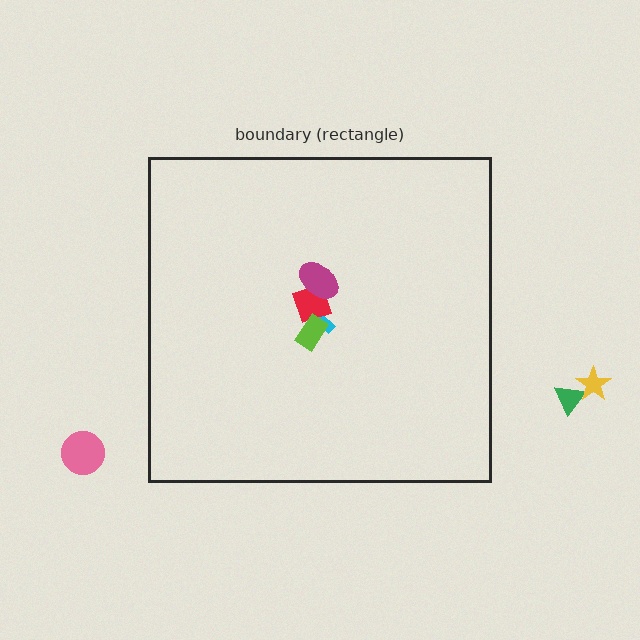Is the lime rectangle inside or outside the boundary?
Inside.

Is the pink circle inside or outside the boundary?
Outside.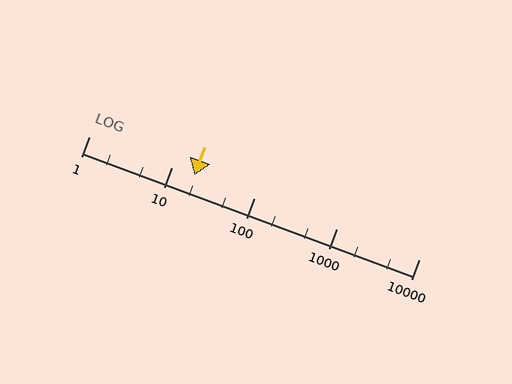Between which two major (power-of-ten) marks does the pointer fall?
The pointer is between 10 and 100.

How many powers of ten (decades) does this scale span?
The scale spans 4 decades, from 1 to 10000.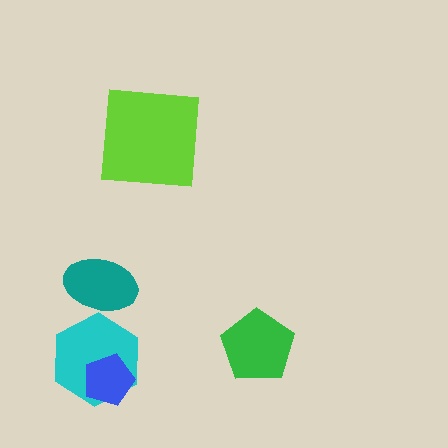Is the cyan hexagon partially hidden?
Yes, it is partially covered by another shape.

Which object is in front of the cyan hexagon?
The blue pentagon is in front of the cyan hexagon.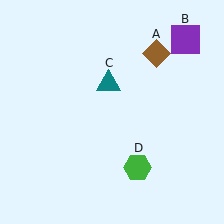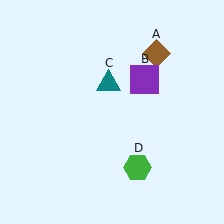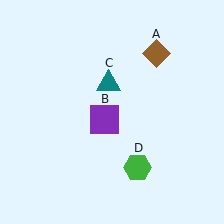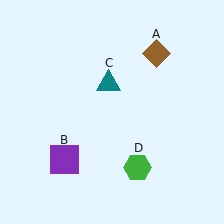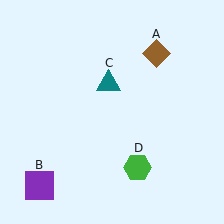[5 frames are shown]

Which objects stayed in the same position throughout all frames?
Brown diamond (object A) and teal triangle (object C) and green hexagon (object D) remained stationary.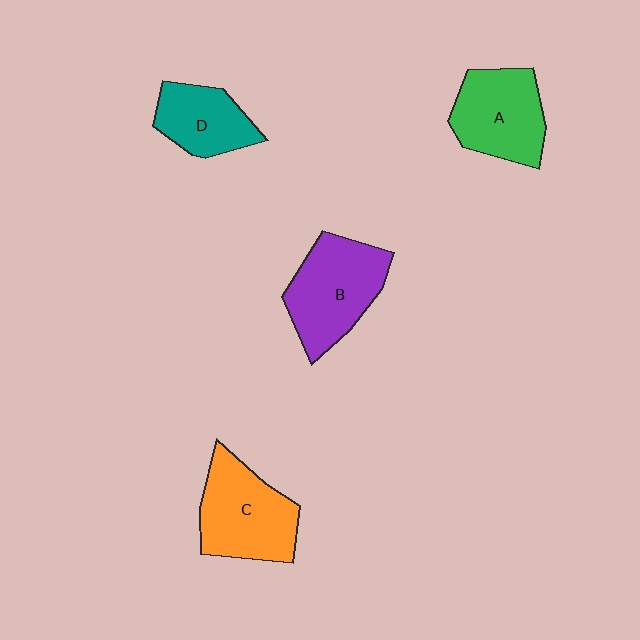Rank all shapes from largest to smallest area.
From largest to smallest: B (purple), C (orange), A (green), D (teal).